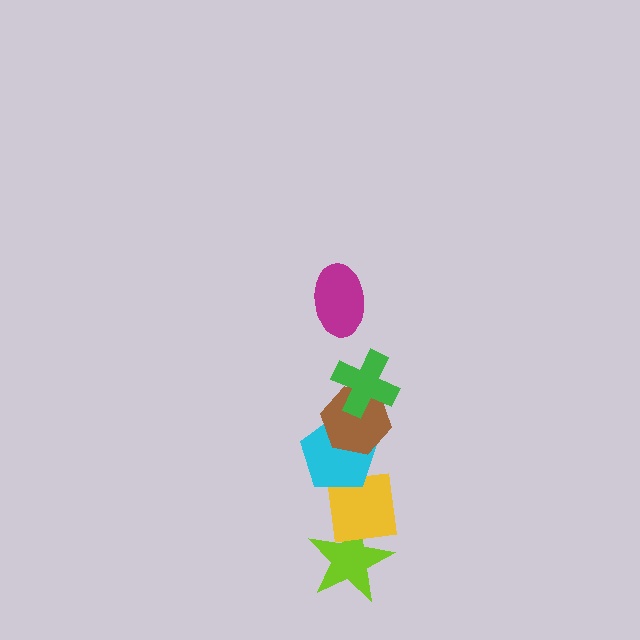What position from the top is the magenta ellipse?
The magenta ellipse is 1st from the top.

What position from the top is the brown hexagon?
The brown hexagon is 3rd from the top.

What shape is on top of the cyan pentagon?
The brown hexagon is on top of the cyan pentagon.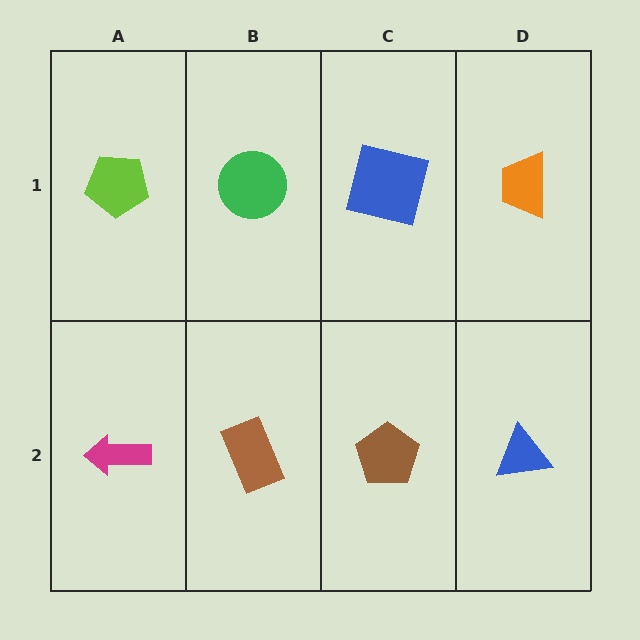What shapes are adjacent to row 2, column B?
A green circle (row 1, column B), a magenta arrow (row 2, column A), a brown pentagon (row 2, column C).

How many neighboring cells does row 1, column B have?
3.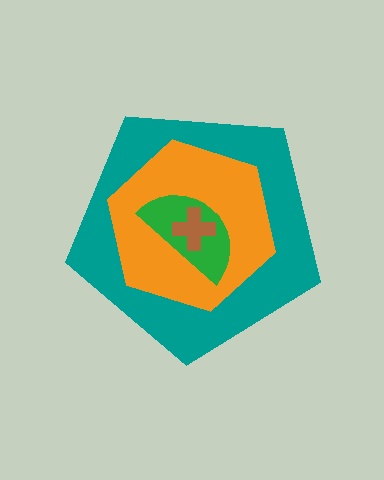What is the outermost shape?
The teal pentagon.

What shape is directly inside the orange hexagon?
The green semicircle.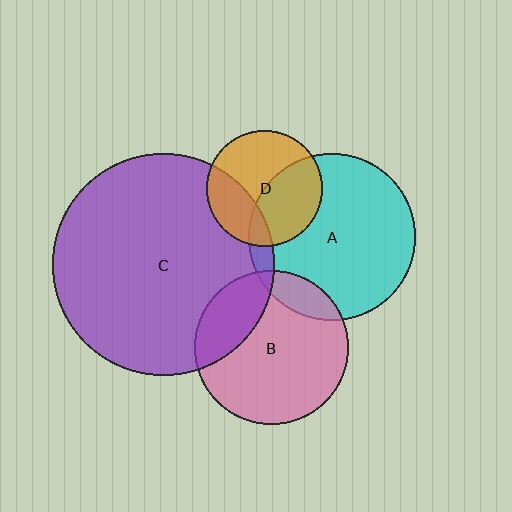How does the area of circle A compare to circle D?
Approximately 2.1 times.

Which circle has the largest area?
Circle C (purple).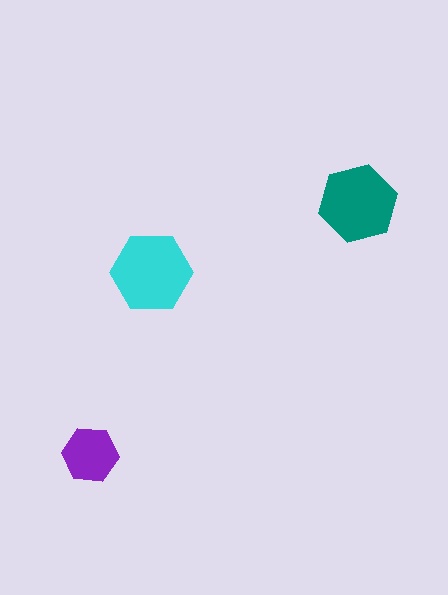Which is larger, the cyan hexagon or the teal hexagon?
The cyan one.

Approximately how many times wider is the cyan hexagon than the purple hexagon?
About 1.5 times wider.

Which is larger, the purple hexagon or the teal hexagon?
The teal one.